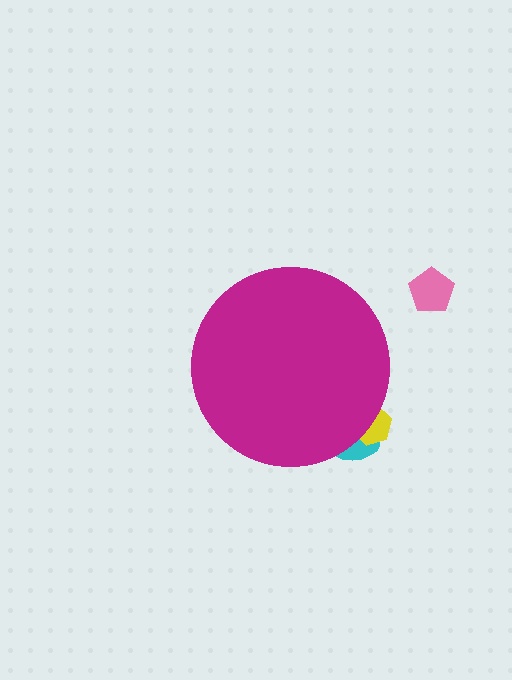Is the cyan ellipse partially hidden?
Yes, the cyan ellipse is partially hidden behind the magenta circle.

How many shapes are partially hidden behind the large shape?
2 shapes are partially hidden.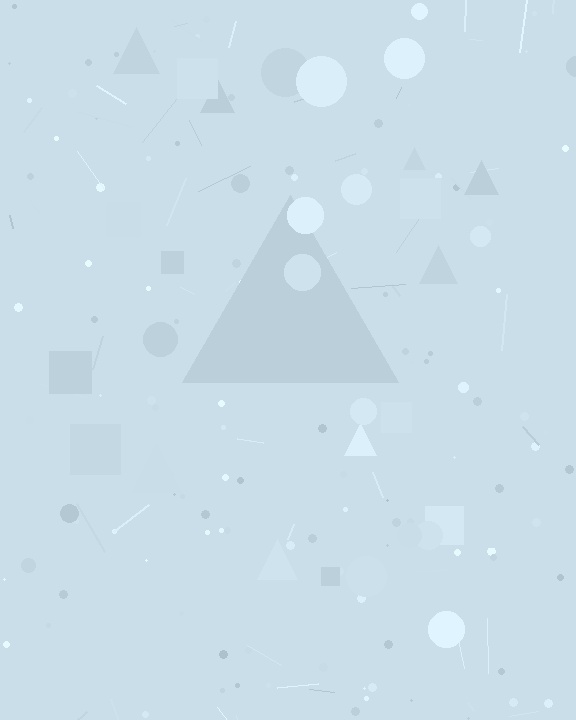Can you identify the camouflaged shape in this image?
The camouflaged shape is a triangle.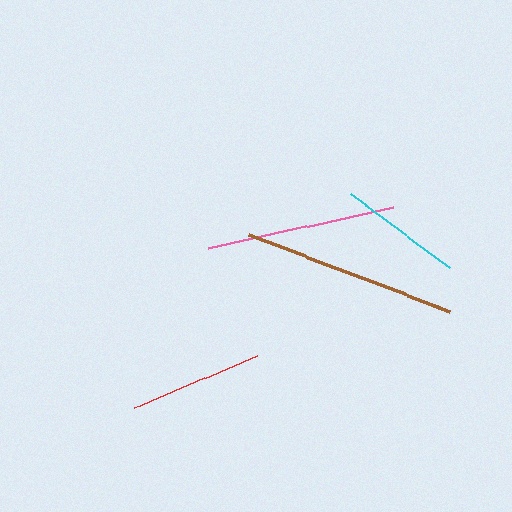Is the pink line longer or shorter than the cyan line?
The pink line is longer than the cyan line.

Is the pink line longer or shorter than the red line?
The pink line is longer than the red line.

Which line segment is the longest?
The brown line is the longest at approximately 215 pixels.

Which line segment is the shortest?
The cyan line is the shortest at approximately 124 pixels.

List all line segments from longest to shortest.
From longest to shortest: brown, pink, red, cyan.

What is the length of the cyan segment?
The cyan segment is approximately 124 pixels long.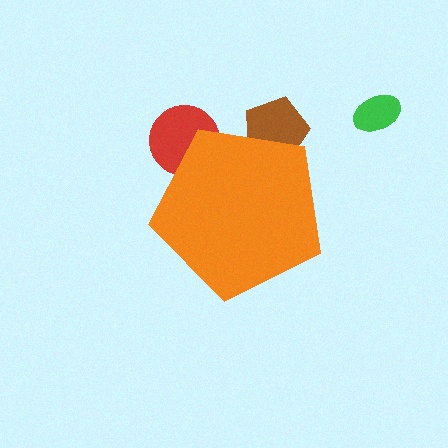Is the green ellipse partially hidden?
No, the green ellipse is fully visible.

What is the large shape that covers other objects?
An orange pentagon.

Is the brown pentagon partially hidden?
Yes, the brown pentagon is partially hidden behind the orange pentagon.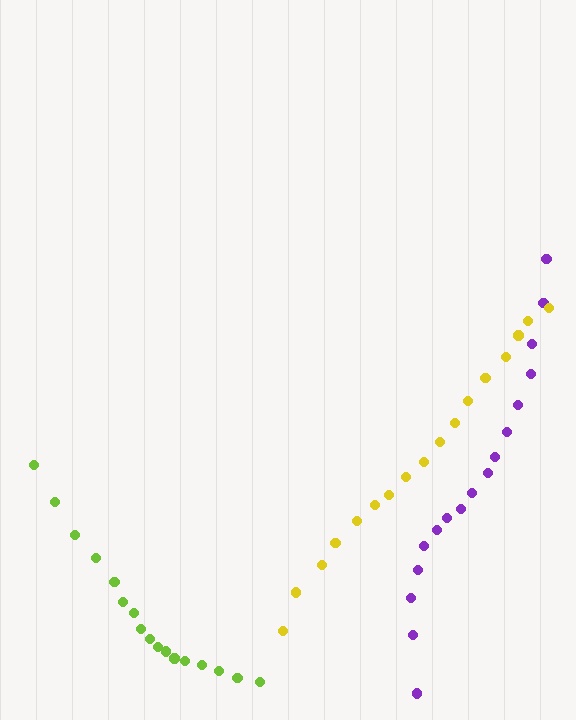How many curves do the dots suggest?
There are 3 distinct paths.